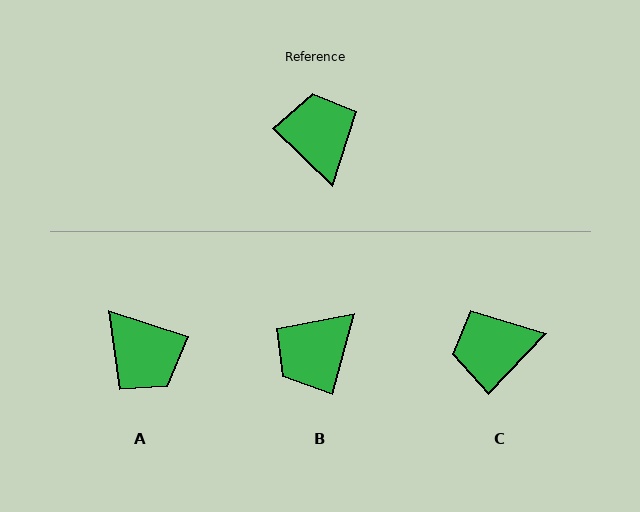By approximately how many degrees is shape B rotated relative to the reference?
Approximately 119 degrees counter-clockwise.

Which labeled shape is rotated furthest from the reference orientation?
A, about 154 degrees away.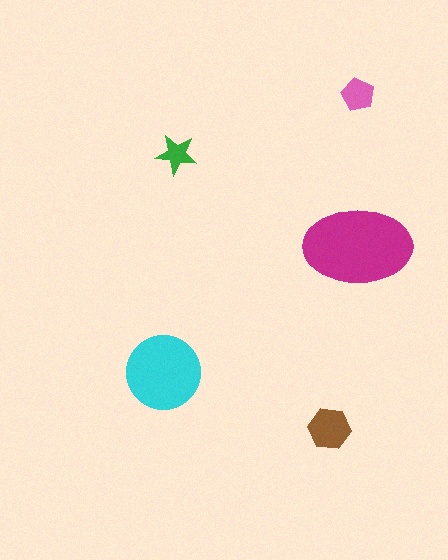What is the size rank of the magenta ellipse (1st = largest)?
1st.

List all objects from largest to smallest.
The magenta ellipse, the cyan circle, the brown hexagon, the pink pentagon, the green star.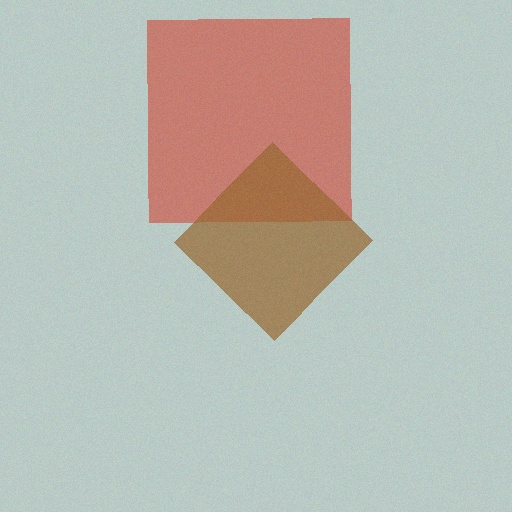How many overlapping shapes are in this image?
There are 2 overlapping shapes in the image.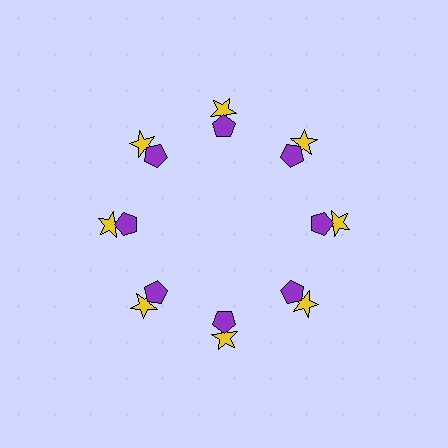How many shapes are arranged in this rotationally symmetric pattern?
There are 16 shapes, arranged in 8 groups of 2.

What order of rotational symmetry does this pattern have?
This pattern has 8-fold rotational symmetry.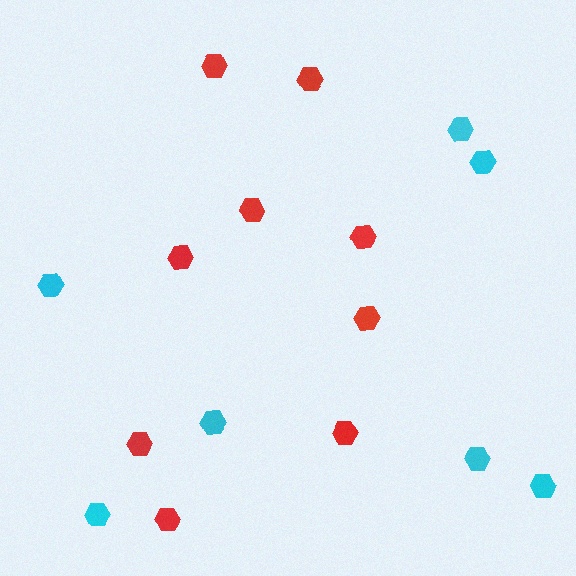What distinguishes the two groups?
There are 2 groups: one group of red hexagons (9) and one group of cyan hexagons (7).